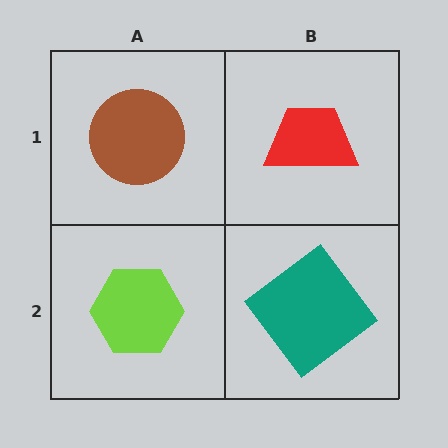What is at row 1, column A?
A brown circle.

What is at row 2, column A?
A lime hexagon.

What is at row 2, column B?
A teal diamond.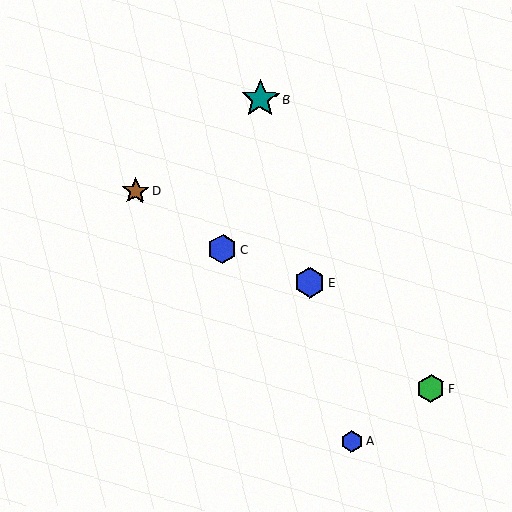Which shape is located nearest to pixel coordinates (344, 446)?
The blue hexagon (labeled A) at (352, 441) is nearest to that location.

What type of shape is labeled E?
Shape E is a blue hexagon.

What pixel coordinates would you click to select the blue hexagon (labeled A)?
Click at (352, 441) to select the blue hexagon A.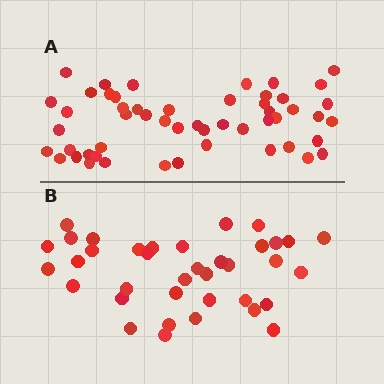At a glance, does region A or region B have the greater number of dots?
Region A (the top region) has more dots.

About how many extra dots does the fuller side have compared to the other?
Region A has approximately 15 more dots than region B.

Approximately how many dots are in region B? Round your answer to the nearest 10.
About 40 dots. (The exact count is 37, which rounds to 40.)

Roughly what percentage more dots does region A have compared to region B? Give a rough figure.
About 40% more.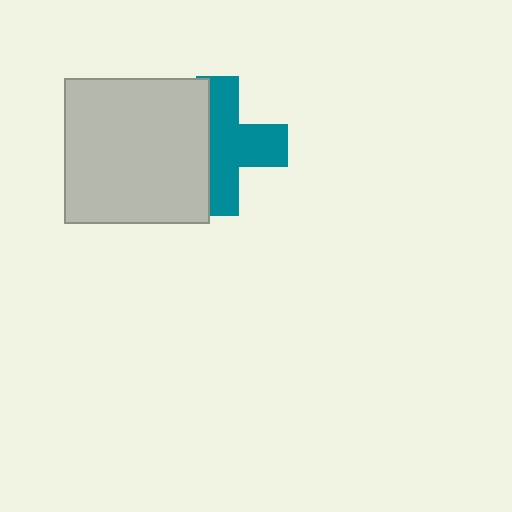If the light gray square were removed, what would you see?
You would see the complete teal cross.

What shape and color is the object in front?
The object in front is a light gray square.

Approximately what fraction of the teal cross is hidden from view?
Roughly 39% of the teal cross is hidden behind the light gray square.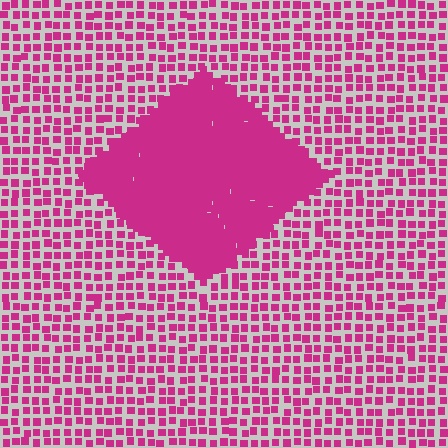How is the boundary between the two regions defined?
The boundary is defined by a change in element density (approximately 2.9x ratio). All elements are the same color, size, and shape.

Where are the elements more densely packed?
The elements are more densely packed inside the diamond boundary.